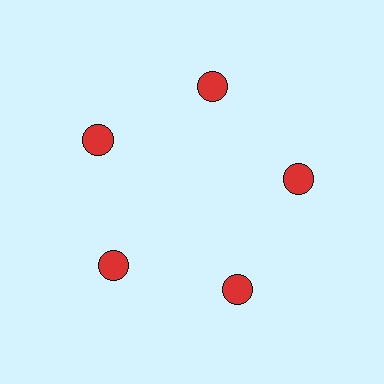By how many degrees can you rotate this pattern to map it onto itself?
The pattern maps onto itself every 72 degrees of rotation.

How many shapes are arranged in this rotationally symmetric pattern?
There are 5 shapes, arranged in 5 groups of 1.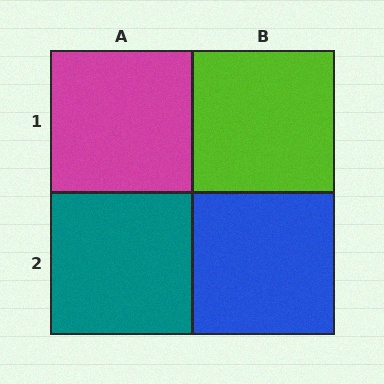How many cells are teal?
1 cell is teal.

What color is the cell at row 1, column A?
Magenta.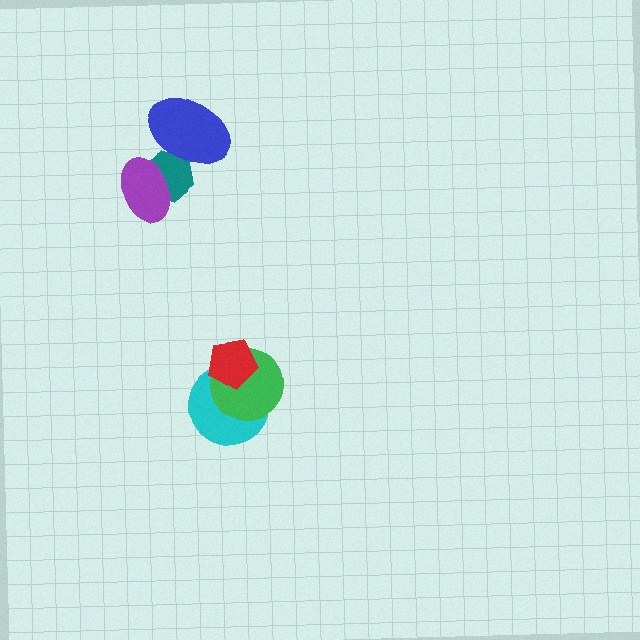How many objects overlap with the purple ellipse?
1 object overlaps with the purple ellipse.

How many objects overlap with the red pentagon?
2 objects overlap with the red pentagon.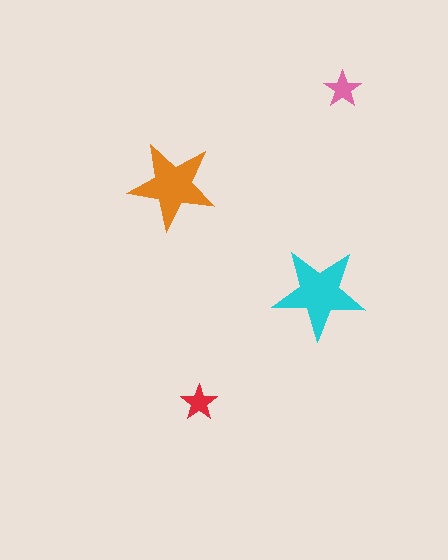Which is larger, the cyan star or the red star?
The cyan one.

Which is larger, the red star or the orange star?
The orange one.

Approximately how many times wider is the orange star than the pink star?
About 2.5 times wider.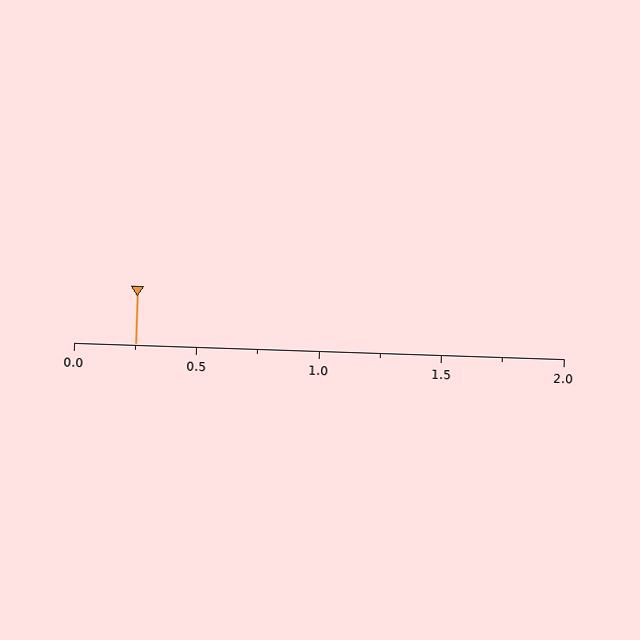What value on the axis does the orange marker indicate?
The marker indicates approximately 0.25.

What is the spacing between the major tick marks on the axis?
The major ticks are spaced 0.5 apart.